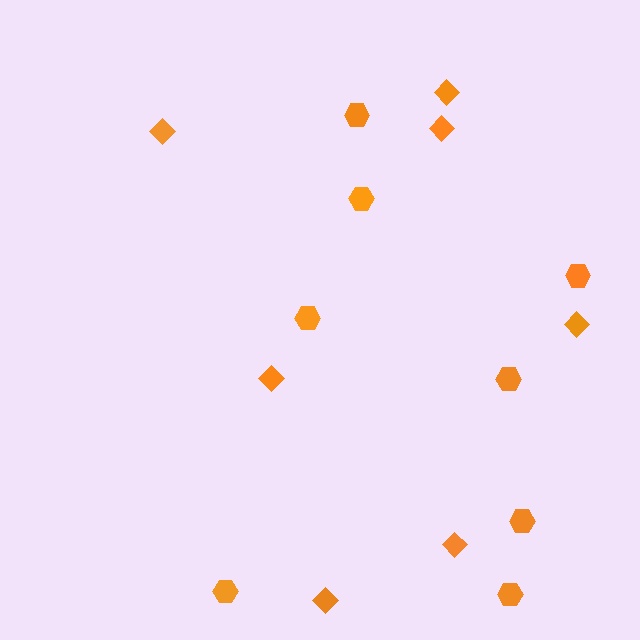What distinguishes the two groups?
There are 2 groups: one group of hexagons (8) and one group of diamonds (7).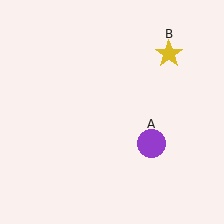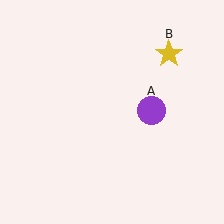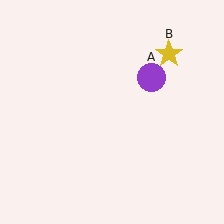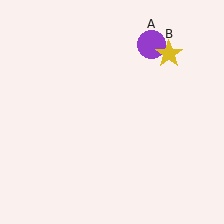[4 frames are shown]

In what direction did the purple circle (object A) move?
The purple circle (object A) moved up.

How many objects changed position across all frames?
1 object changed position: purple circle (object A).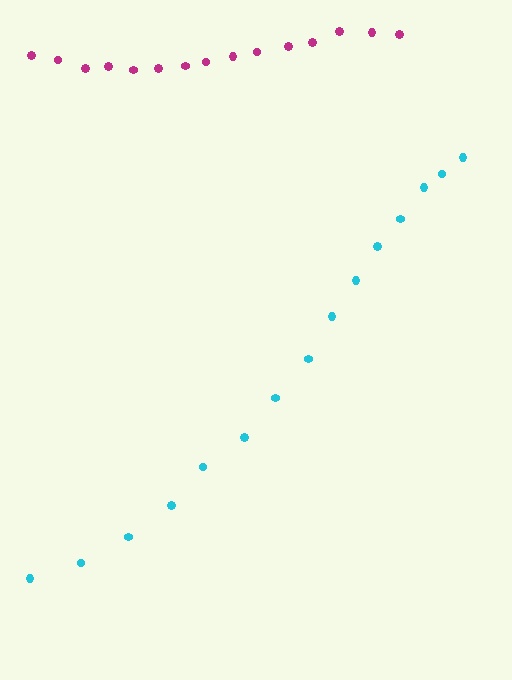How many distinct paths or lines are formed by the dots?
There are 2 distinct paths.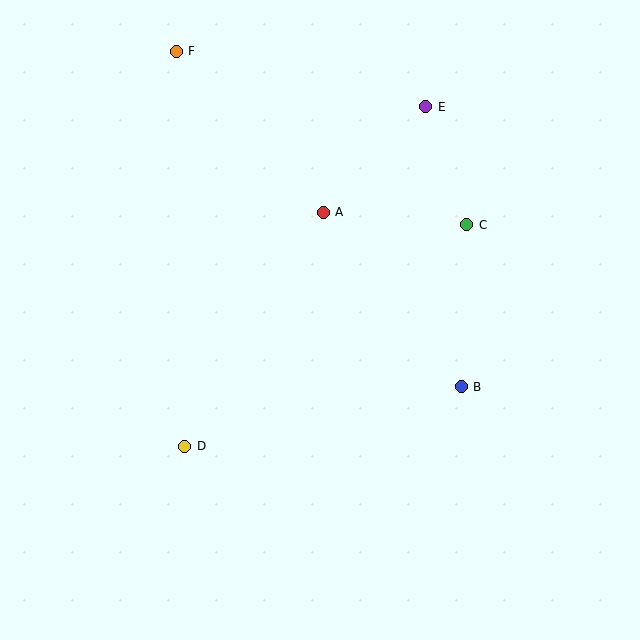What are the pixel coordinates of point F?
Point F is at (176, 51).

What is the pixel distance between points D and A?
The distance between D and A is 272 pixels.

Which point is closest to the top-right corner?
Point E is closest to the top-right corner.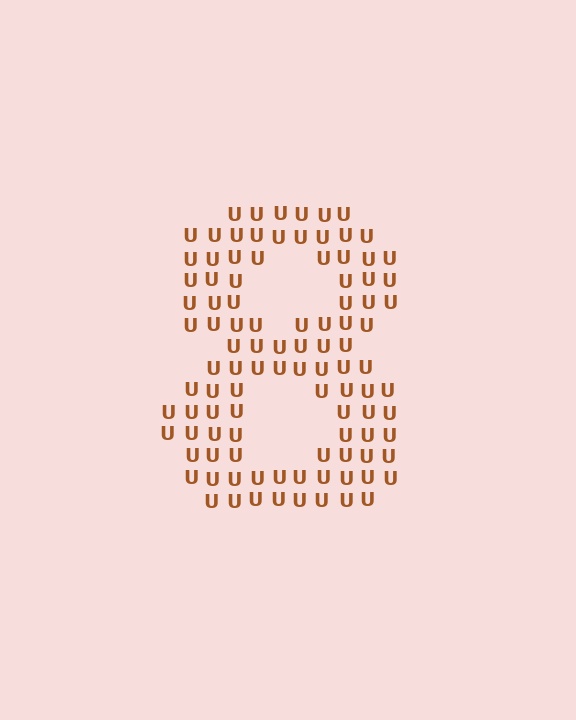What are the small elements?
The small elements are letter U's.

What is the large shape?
The large shape is the digit 8.